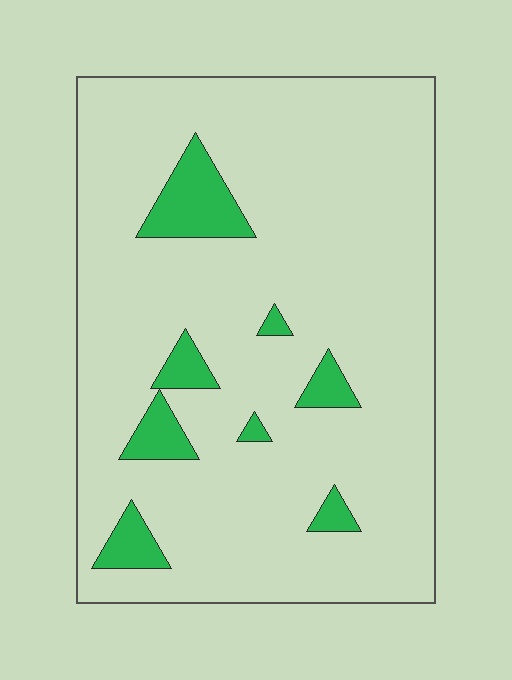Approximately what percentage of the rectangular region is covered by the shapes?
Approximately 10%.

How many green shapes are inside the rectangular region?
8.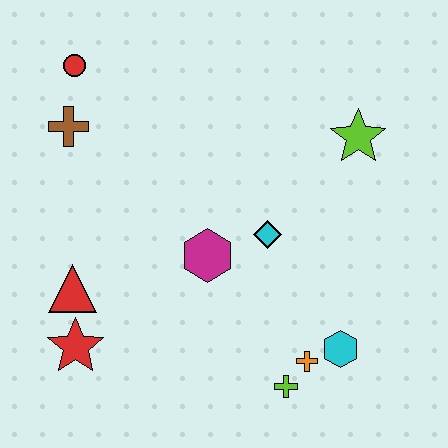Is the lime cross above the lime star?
No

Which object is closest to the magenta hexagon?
The cyan diamond is closest to the magenta hexagon.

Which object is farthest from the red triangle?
The lime star is farthest from the red triangle.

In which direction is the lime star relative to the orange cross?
The lime star is above the orange cross.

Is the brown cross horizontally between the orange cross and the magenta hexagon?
No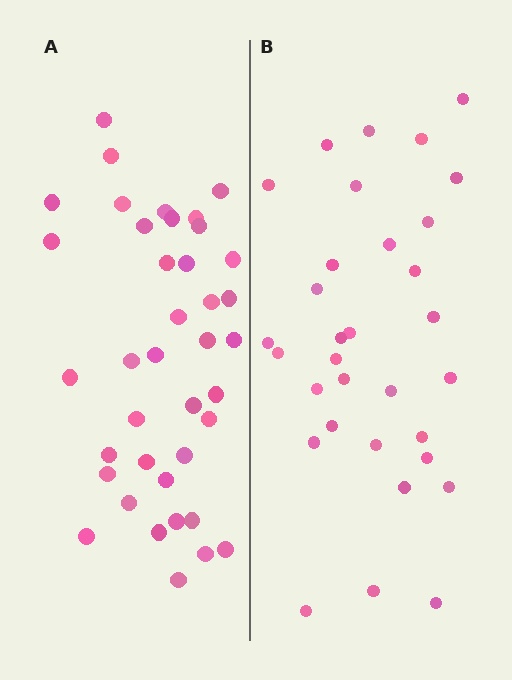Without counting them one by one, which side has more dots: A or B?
Region A (the left region) has more dots.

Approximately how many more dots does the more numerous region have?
Region A has roughly 8 or so more dots than region B.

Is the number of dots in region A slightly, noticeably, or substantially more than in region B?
Region A has only slightly more — the two regions are fairly close. The ratio is roughly 1.2 to 1.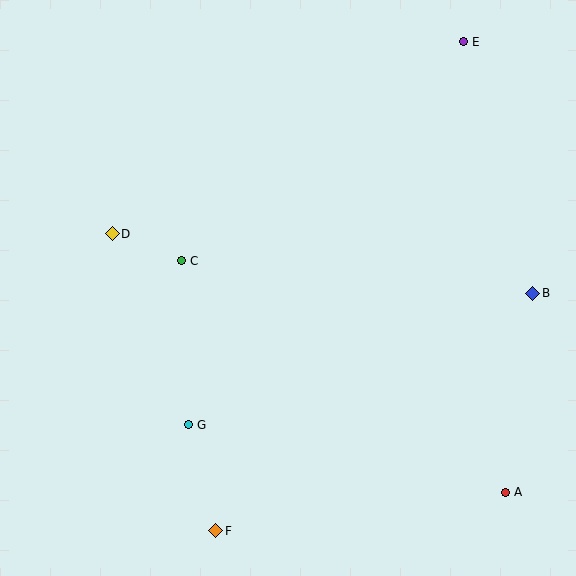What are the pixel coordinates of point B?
Point B is at (533, 293).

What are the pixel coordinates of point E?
Point E is at (463, 42).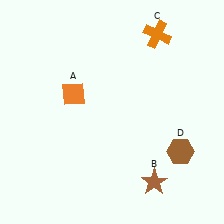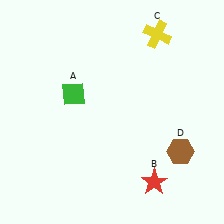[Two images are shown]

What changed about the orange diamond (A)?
In Image 1, A is orange. In Image 2, it changed to green.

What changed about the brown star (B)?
In Image 1, B is brown. In Image 2, it changed to red.